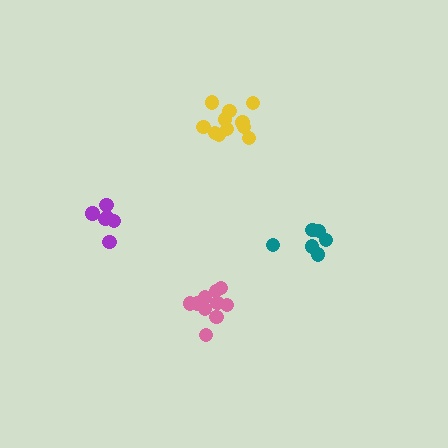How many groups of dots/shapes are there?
There are 4 groups.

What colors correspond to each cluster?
The clusters are colored: purple, yellow, pink, teal.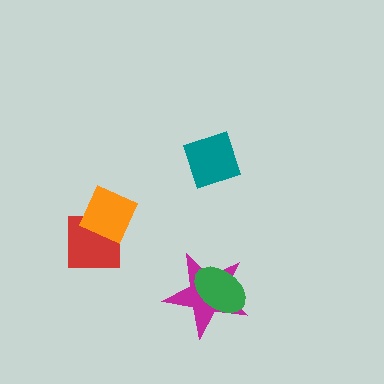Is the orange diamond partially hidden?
No, no other shape covers it.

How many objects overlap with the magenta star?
1 object overlaps with the magenta star.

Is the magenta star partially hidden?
Yes, it is partially covered by another shape.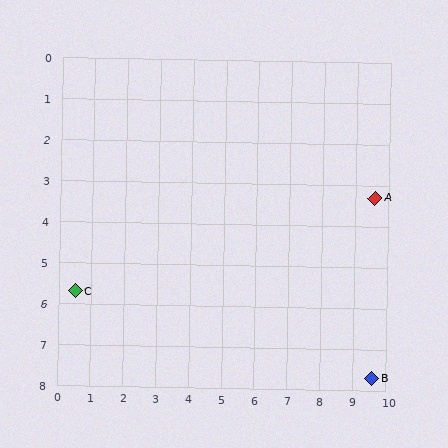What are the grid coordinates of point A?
Point A is at approximately (9.6, 3.3).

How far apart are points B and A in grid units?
Points B and A are about 4.4 grid units apart.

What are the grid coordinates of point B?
Point B is at approximately (9.6, 7.7).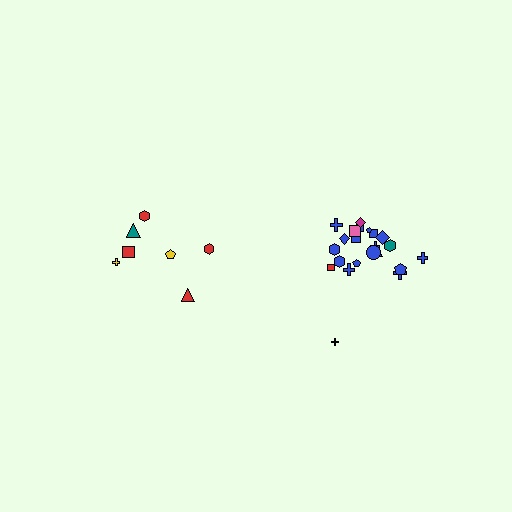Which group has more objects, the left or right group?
The right group.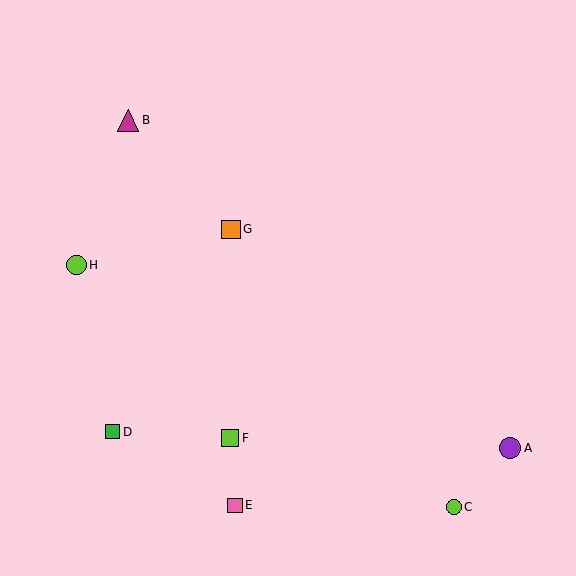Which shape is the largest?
The magenta triangle (labeled B) is the largest.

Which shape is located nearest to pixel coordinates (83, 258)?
The lime circle (labeled H) at (76, 265) is nearest to that location.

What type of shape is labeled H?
Shape H is a lime circle.